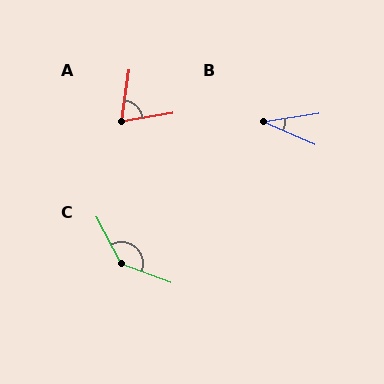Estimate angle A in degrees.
Approximately 72 degrees.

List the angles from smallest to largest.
B (32°), A (72°), C (138°).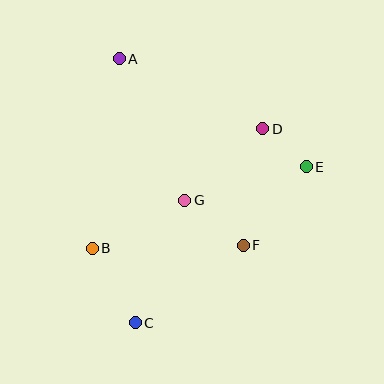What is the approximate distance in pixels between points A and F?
The distance between A and F is approximately 224 pixels.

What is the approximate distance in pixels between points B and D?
The distance between B and D is approximately 208 pixels.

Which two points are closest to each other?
Points D and E are closest to each other.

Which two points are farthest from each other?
Points A and C are farthest from each other.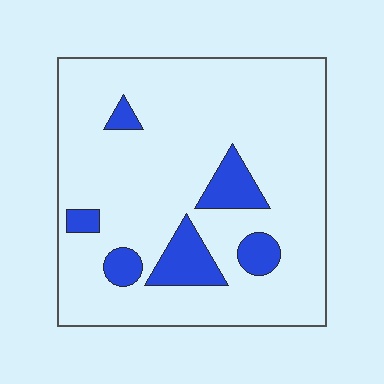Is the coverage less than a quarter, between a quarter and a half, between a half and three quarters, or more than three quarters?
Less than a quarter.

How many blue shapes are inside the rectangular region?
6.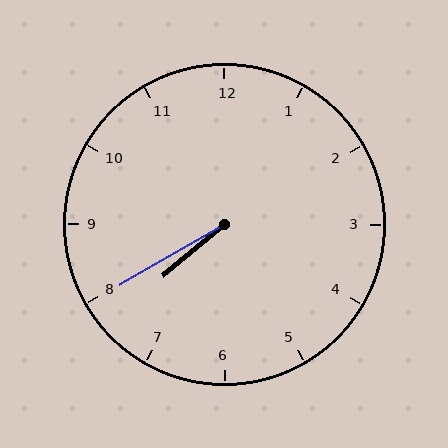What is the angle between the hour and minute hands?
Approximately 10 degrees.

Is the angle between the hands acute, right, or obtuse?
It is acute.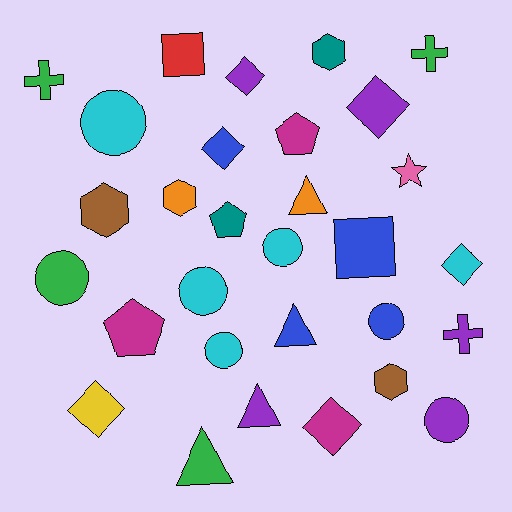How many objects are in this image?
There are 30 objects.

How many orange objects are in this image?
There are 2 orange objects.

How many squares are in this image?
There are 2 squares.